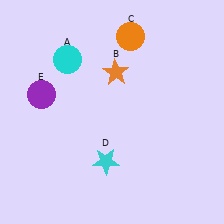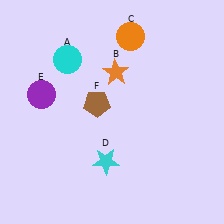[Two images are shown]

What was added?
A brown pentagon (F) was added in Image 2.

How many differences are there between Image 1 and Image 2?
There is 1 difference between the two images.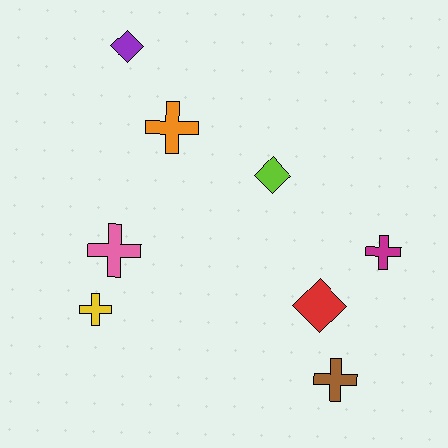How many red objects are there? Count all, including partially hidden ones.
There is 1 red object.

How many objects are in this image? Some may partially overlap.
There are 8 objects.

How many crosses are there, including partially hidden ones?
There are 5 crosses.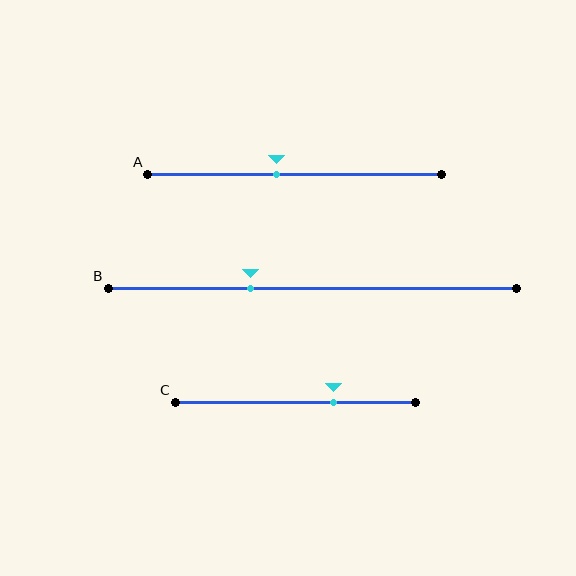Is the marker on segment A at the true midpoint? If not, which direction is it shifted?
No, the marker on segment A is shifted to the left by about 6% of the segment length.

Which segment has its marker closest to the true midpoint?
Segment A has its marker closest to the true midpoint.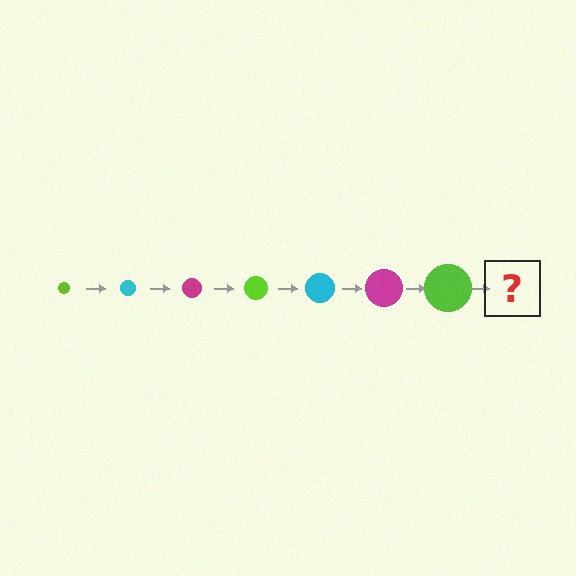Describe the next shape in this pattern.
It should be a cyan circle, larger than the previous one.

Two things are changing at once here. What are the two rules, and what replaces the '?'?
The two rules are that the circle grows larger each step and the color cycles through lime, cyan, and magenta. The '?' should be a cyan circle, larger than the previous one.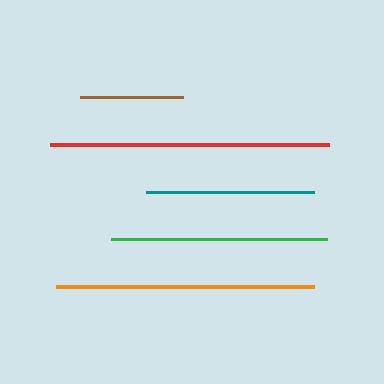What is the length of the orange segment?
The orange segment is approximately 258 pixels long.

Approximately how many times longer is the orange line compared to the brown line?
The orange line is approximately 2.5 times the length of the brown line.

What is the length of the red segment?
The red segment is approximately 279 pixels long.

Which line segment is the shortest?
The brown line is the shortest at approximately 103 pixels.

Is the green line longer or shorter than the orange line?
The orange line is longer than the green line.